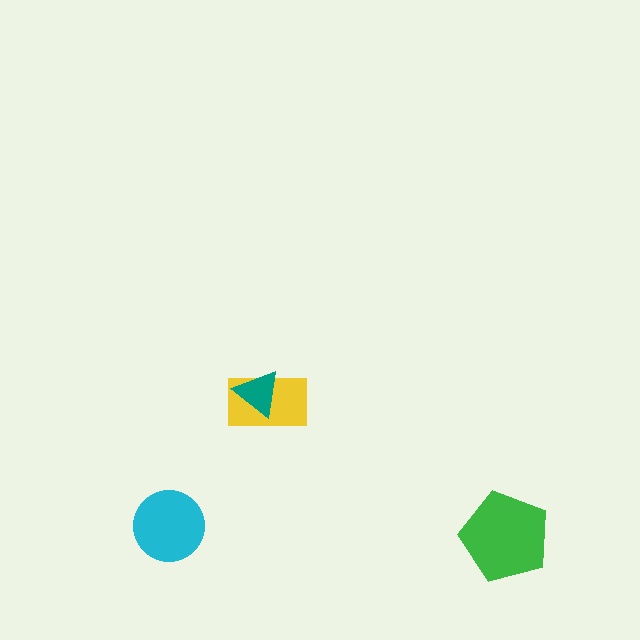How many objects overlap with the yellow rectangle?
1 object overlaps with the yellow rectangle.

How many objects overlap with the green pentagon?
0 objects overlap with the green pentagon.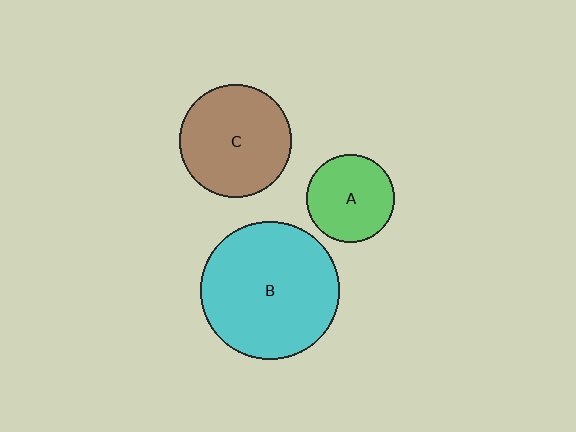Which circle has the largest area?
Circle B (cyan).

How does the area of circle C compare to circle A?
Approximately 1.6 times.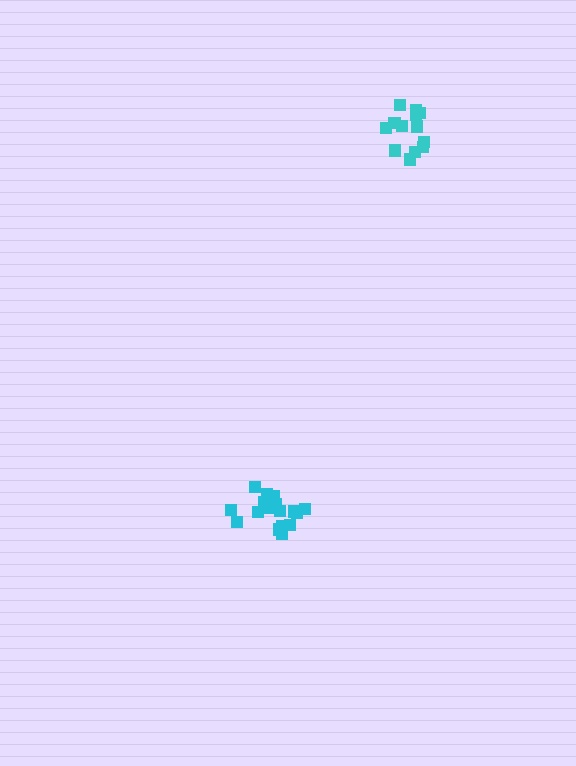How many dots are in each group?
Group 1: 17 dots, Group 2: 13 dots (30 total).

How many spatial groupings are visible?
There are 2 spatial groupings.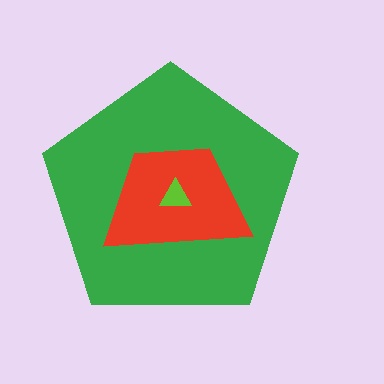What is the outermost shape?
The green pentagon.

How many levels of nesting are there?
3.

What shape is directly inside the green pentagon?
The red trapezoid.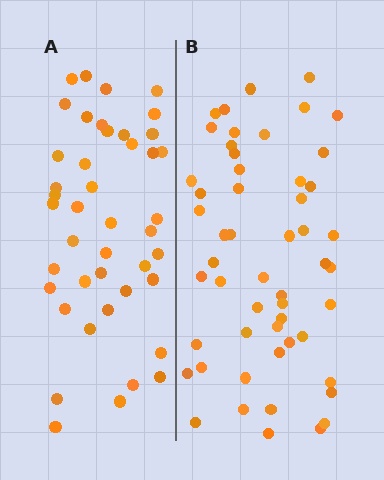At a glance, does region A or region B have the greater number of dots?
Region B (the right region) has more dots.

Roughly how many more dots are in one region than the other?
Region B has roughly 10 or so more dots than region A.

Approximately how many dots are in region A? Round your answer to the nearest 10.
About 40 dots. (The exact count is 43, which rounds to 40.)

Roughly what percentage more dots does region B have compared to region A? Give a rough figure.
About 25% more.